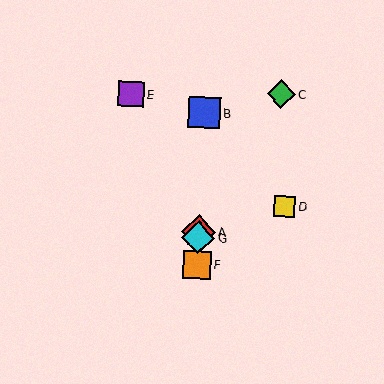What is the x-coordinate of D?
Object D is at x≈285.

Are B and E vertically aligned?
No, B is at x≈204 and E is at x≈131.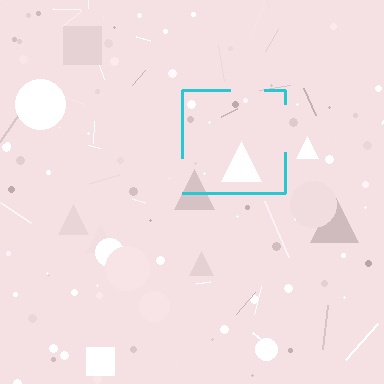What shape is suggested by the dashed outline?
The dashed outline suggests a square.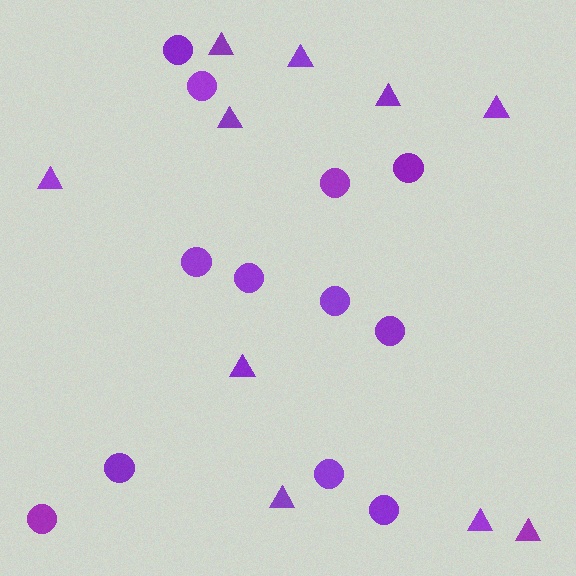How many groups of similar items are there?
There are 2 groups: one group of triangles (10) and one group of circles (12).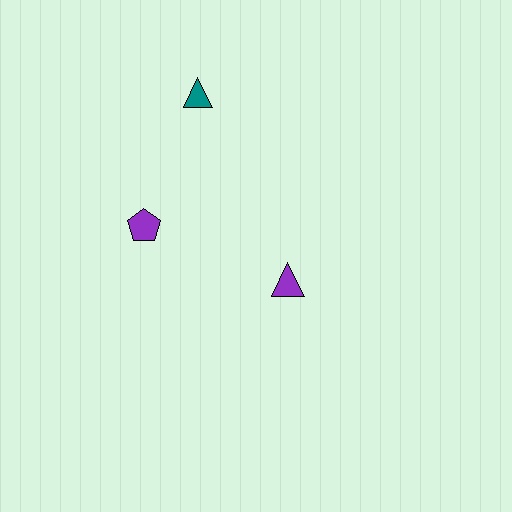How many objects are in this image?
There are 3 objects.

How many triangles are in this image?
There are 2 triangles.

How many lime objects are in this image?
There are no lime objects.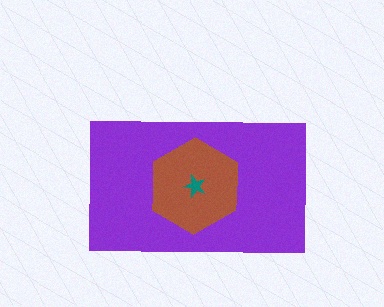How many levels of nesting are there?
3.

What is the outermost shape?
The purple rectangle.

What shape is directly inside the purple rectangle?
The brown hexagon.